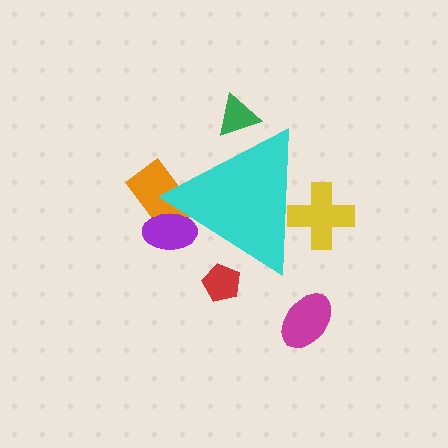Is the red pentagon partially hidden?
Yes, the red pentagon is partially hidden behind the cyan triangle.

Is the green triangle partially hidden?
Yes, the green triangle is partially hidden behind the cyan triangle.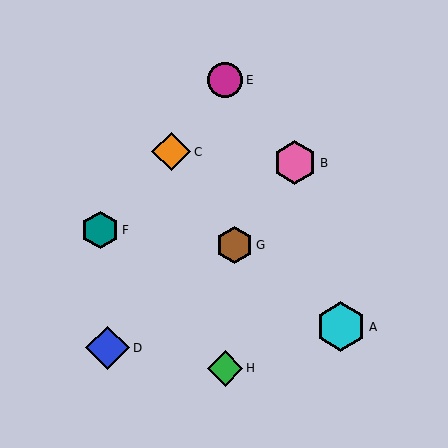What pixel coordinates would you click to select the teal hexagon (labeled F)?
Click at (100, 230) to select the teal hexagon F.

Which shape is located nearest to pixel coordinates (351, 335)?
The cyan hexagon (labeled A) at (341, 327) is nearest to that location.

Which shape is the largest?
The cyan hexagon (labeled A) is the largest.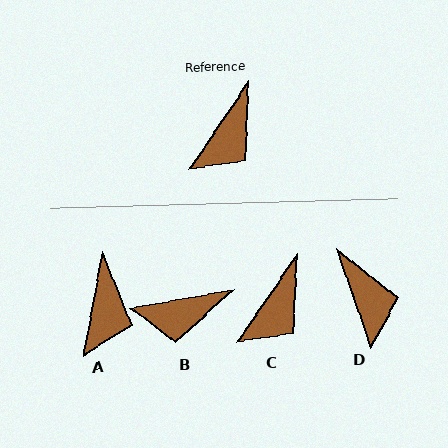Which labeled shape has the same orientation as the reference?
C.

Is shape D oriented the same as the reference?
No, it is off by about 54 degrees.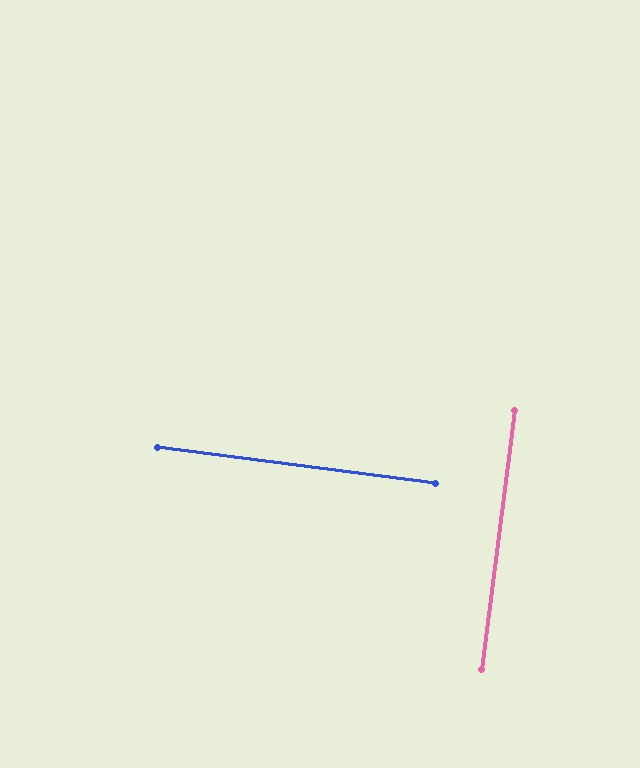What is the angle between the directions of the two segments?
Approximately 90 degrees.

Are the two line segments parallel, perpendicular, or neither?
Perpendicular — they meet at approximately 90°.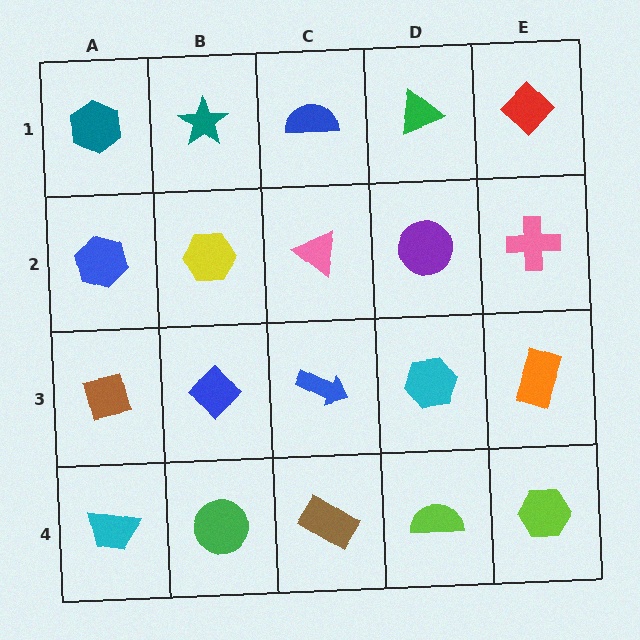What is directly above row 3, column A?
A blue hexagon.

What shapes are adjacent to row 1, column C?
A pink triangle (row 2, column C), a teal star (row 1, column B), a green triangle (row 1, column D).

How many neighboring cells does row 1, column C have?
3.